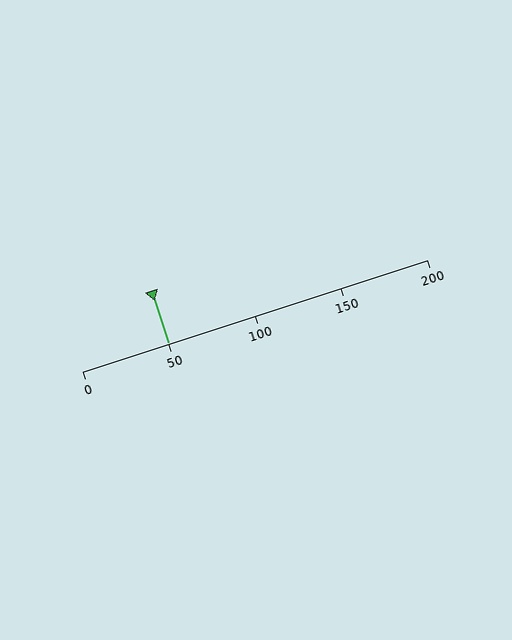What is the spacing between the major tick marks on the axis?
The major ticks are spaced 50 apart.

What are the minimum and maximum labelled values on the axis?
The axis runs from 0 to 200.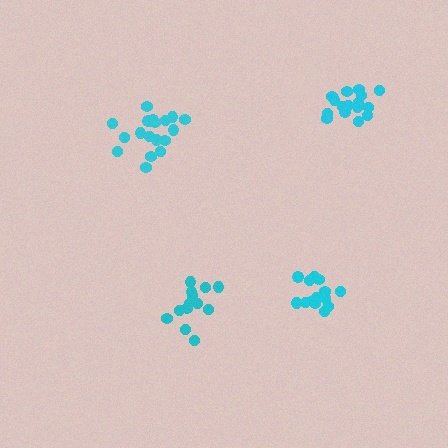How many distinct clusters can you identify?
There are 4 distinct clusters.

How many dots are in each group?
Group 1: 19 dots, Group 2: 13 dots, Group 3: 17 dots, Group 4: 14 dots (63 total).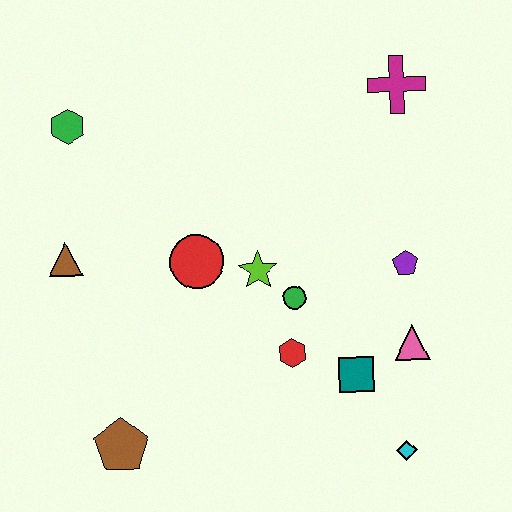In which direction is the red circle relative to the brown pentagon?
The red circle is above the brown pentagon.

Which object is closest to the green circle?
The lime star is closest to the green circle.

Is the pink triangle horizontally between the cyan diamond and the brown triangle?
No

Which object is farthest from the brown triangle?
The cyan diamond is farthest from the brown triangle.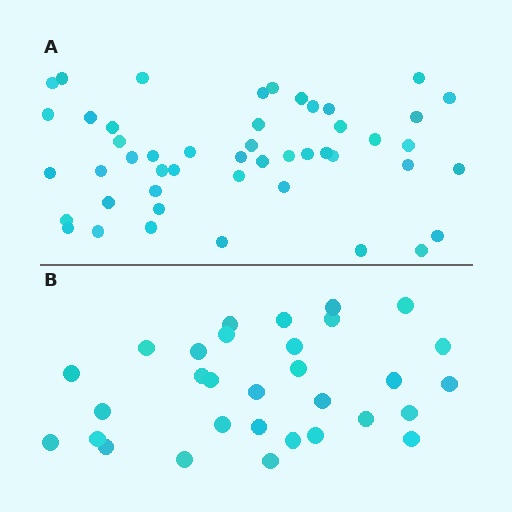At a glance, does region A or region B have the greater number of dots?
Region A (the top region) has more dots.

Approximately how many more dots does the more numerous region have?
Region A has approximately 15 more dots than region B.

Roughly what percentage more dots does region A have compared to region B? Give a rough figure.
About 55% more.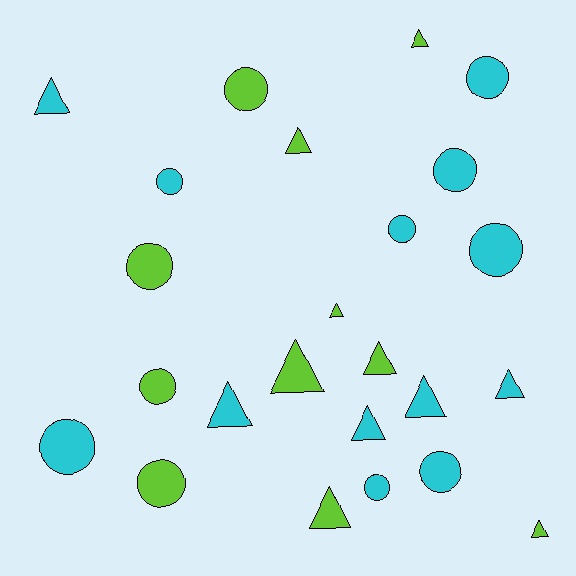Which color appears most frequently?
Cyan, with 13 objects.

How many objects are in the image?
There are 24 objects.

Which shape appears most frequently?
Triangle, with 12 objects.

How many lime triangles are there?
There are 7 lime triangles.